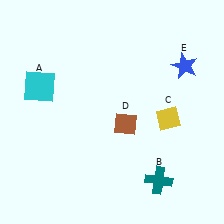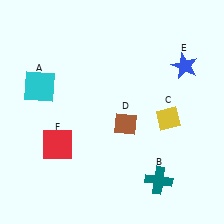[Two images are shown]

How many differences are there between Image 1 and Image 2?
There is 1 difference between the two images.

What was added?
A red square (F) was added in Image 2.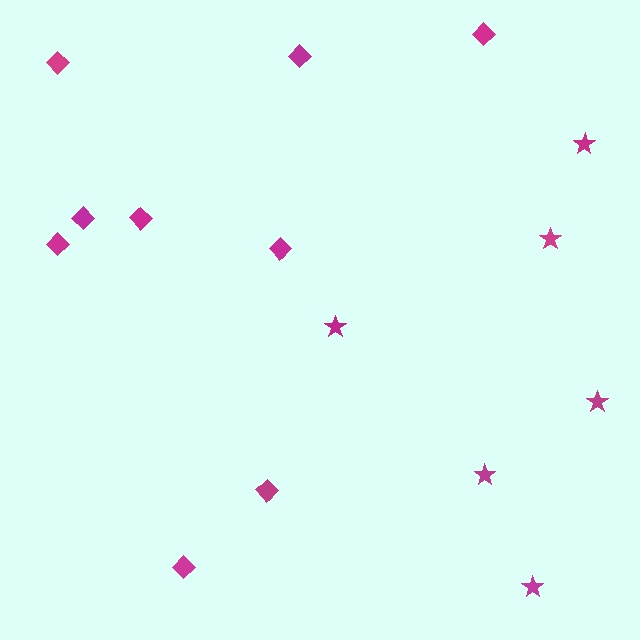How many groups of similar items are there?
There are 2 groups: one group of diamonds (9) and one group of stars (6).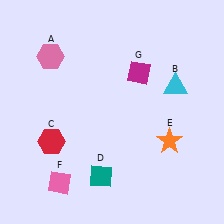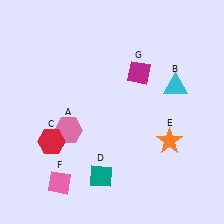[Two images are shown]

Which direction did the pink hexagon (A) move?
The pink hexagon (A) moved down.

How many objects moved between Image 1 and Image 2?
1 object moved between the two images.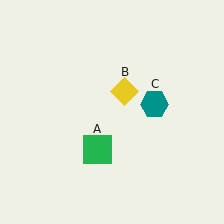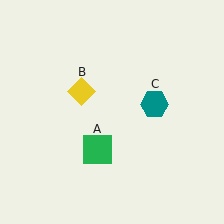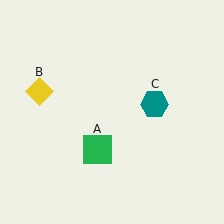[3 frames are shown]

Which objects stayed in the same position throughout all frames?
Green square (object A) and teal hexagon (object C) remained stationary.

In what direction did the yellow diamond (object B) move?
The yellow diamond (object B) moved left.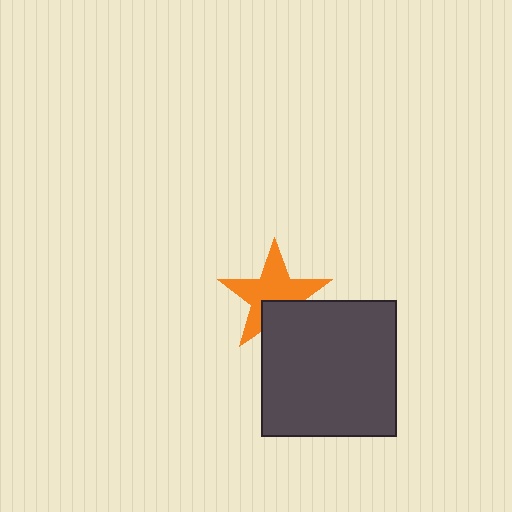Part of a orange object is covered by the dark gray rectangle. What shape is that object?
It is a star.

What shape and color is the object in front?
The object in front is a dark gray rectangle.